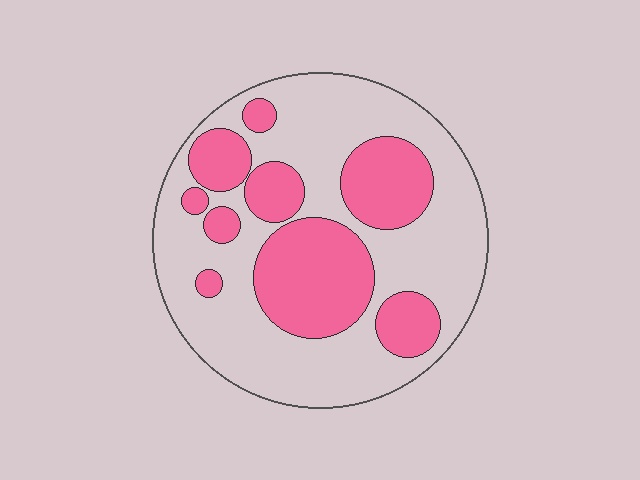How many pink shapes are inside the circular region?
9.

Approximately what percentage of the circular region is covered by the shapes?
Approximately 35%.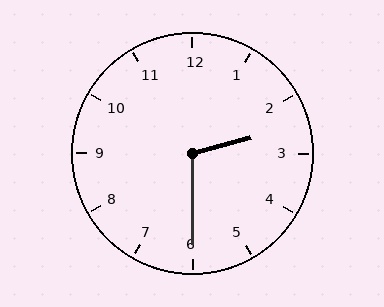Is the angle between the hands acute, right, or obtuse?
It is obtuse.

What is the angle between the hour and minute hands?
Approximately 105 degrees.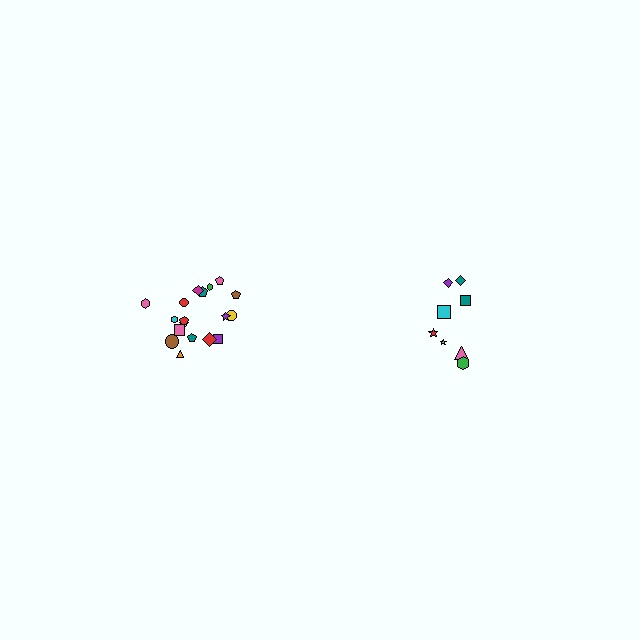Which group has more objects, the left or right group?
The left group.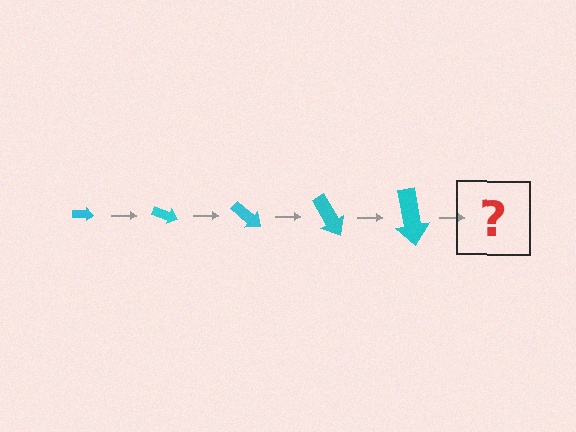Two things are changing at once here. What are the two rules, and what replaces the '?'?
The two rules are that the arrow grows larger each step and it rotates 20 degrees each step. The '?' should be an arrow, larger than the previous one and rotated 100 degrees from the start.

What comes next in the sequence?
The next element should be an arrow, larger than the previous one and rotated 100 degrees from the start.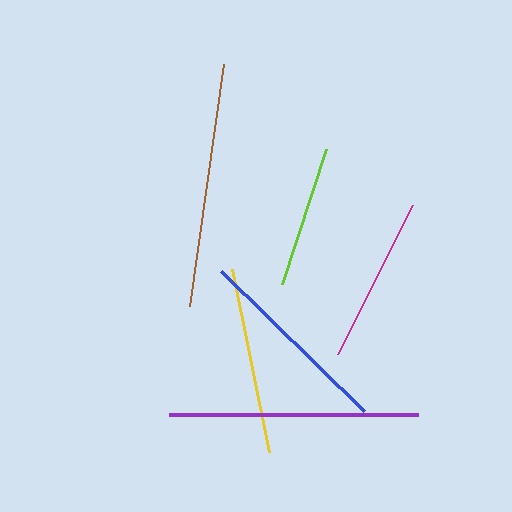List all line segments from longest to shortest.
From longest to shortest: purple, brown, blue, yellow, magenta, lime.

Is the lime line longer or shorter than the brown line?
The brown line is longer than the lime line.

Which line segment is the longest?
The purple line is the longest at approximately 249 pixels.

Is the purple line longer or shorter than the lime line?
The purple line is longer than the lime line.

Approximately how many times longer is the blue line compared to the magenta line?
The blue line is approximately 1.2 times the length of the magenta line.